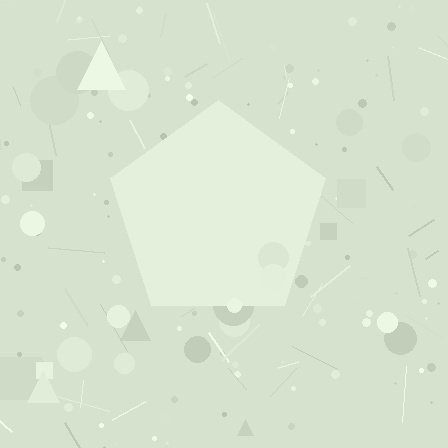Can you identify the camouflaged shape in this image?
The camouflaged shape is a pentagon.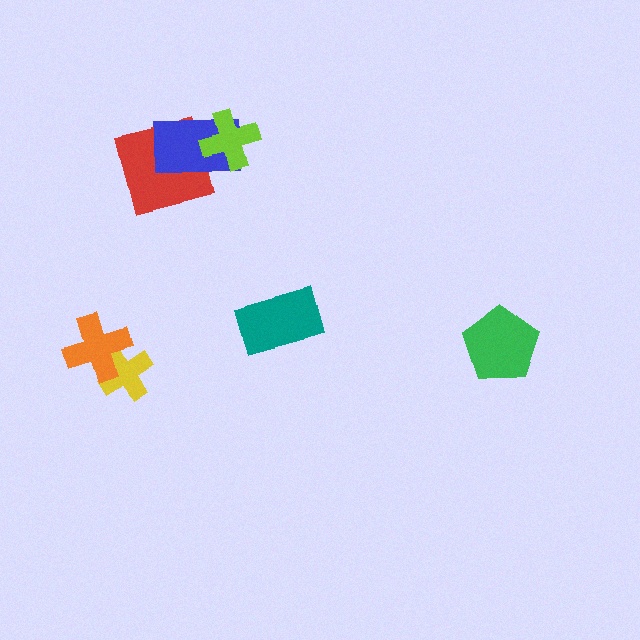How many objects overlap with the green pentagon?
0 objects overlap with the green pentagon.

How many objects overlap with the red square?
1 object overlaps with the red square.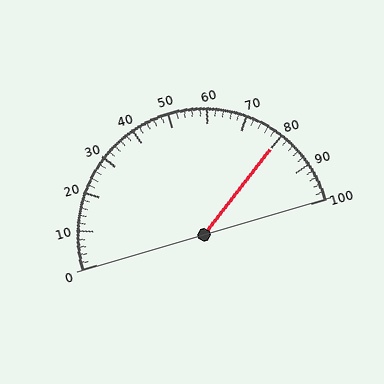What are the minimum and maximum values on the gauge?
The gauge ranges from 0 to 100.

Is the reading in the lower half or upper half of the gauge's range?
The reading is in the upper half of the range (0 to 100).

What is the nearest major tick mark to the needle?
The nearest major tick mark is 80.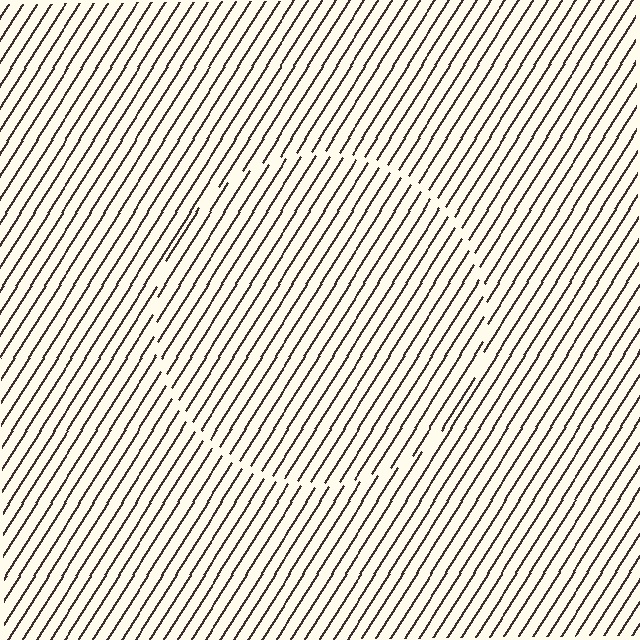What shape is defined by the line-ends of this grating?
An illusory circle. The interior of the shape contains the same grating, shifted by half a period — the contour is defined by the phase discontinuity where line-ends from the inner and outer gratings abut.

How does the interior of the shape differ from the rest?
The interior of the shape contains the same grating, shifted by half a period — the contour is defined by the phase discontinuity where line-ends from the inner and outer gratings abut.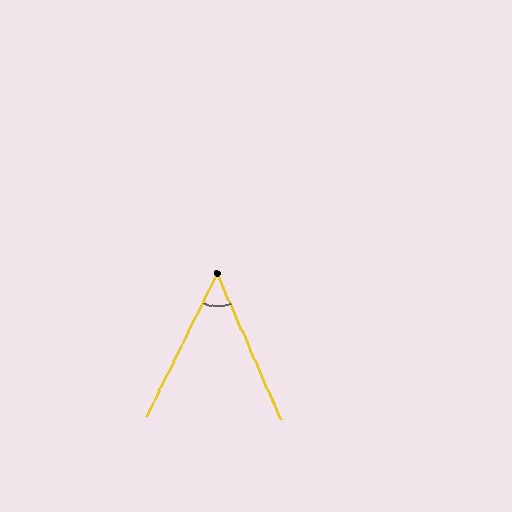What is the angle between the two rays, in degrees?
Approximately 49 degrees.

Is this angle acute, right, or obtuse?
It is acute.